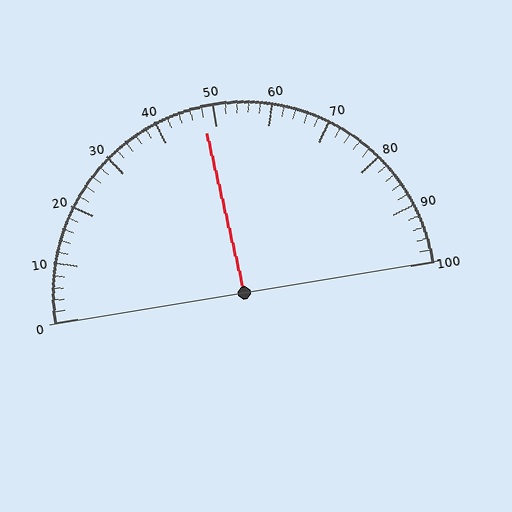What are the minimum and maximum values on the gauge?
The gauge ranges from 0 to 100.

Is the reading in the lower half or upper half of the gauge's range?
The reading is in the lower half of the range (0 to 100).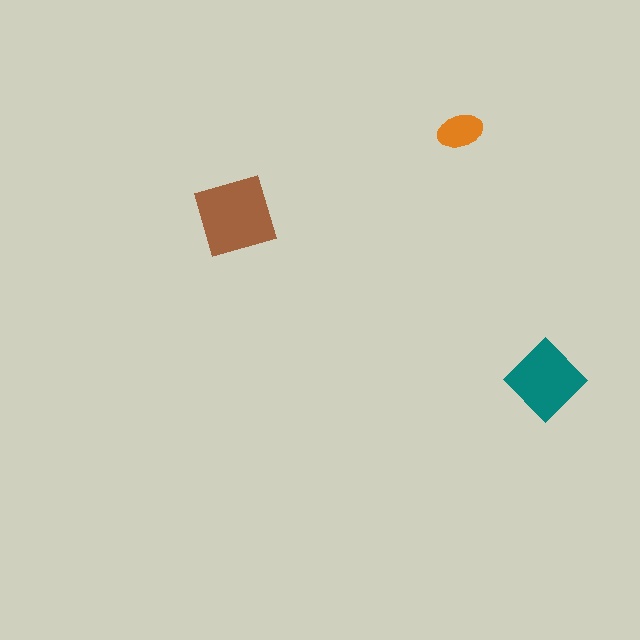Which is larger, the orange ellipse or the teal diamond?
The teal diamond.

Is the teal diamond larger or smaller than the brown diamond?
Smaller.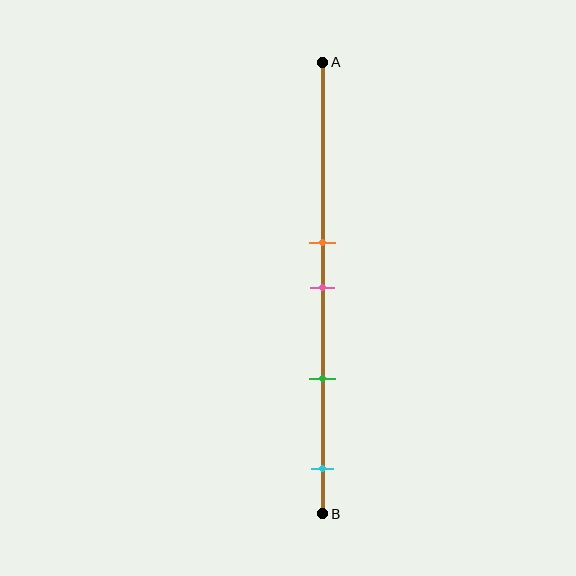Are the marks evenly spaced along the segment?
No, the marks are not evenly spaced.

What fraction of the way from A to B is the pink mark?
The pink mark is approximately 50% (0.5) of the way from A to B.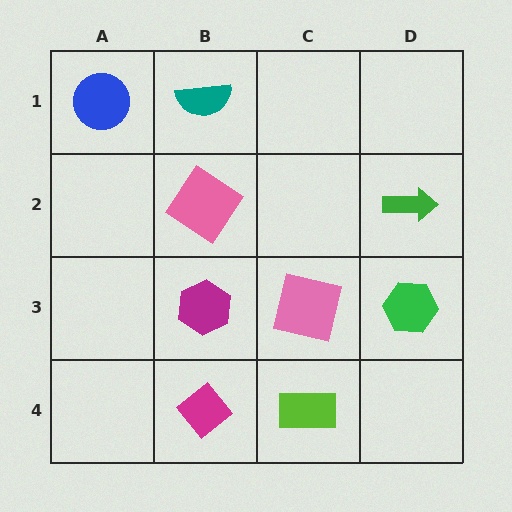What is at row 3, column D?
A green hexagon.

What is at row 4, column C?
A lime rectangle.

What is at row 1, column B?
A teal semicircle.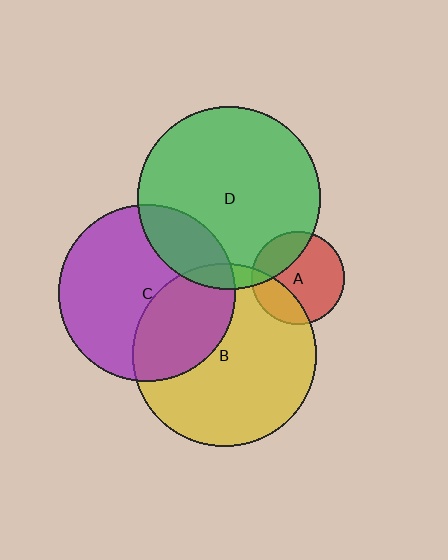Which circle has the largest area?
Circle B (yellow).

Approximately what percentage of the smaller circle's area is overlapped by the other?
Approximately 35%.